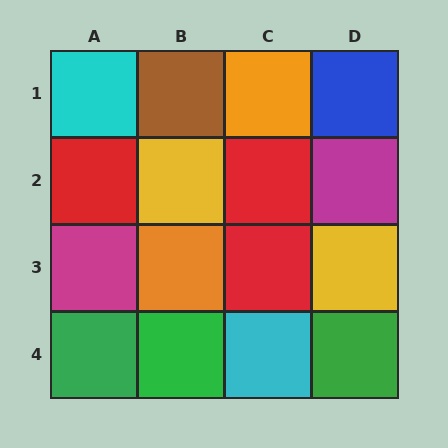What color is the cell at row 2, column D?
Magenta.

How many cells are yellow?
2 cells are yellow.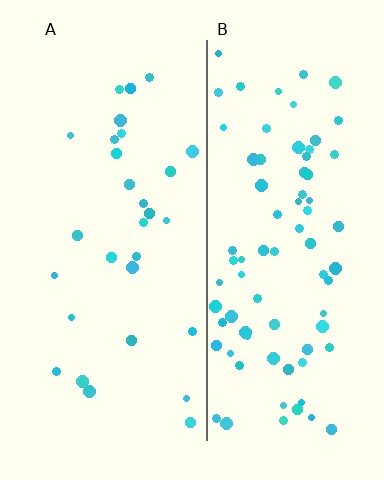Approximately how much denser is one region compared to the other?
Approximately 2.8× — region B over region A.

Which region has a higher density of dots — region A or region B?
B (the right).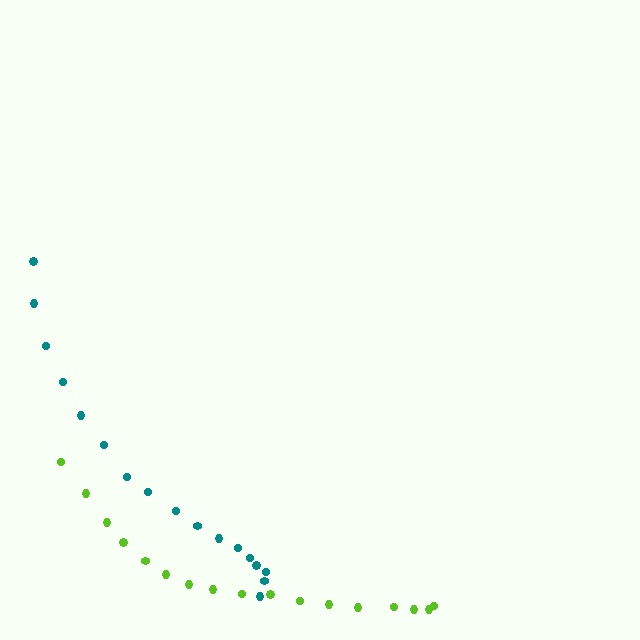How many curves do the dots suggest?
There are 2 distinct paths.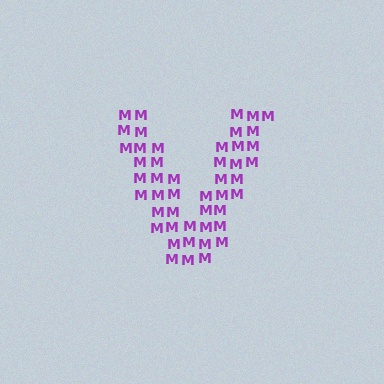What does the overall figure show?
The overall figure shows the letter V.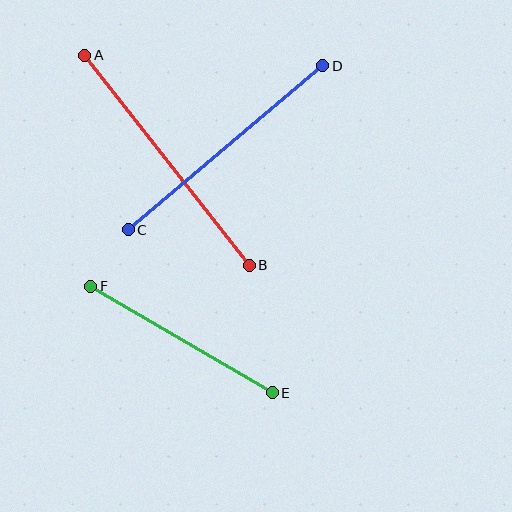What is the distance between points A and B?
The distance is approximately 267 pixels.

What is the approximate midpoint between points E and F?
The midpoint is at approximately (181, 340) pixels.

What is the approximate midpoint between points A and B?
The midpoint is at approximately (167, 160) pixels.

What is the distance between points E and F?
The distance is approximately 210 pixels.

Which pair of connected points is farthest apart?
Points A and B are farthest apart.